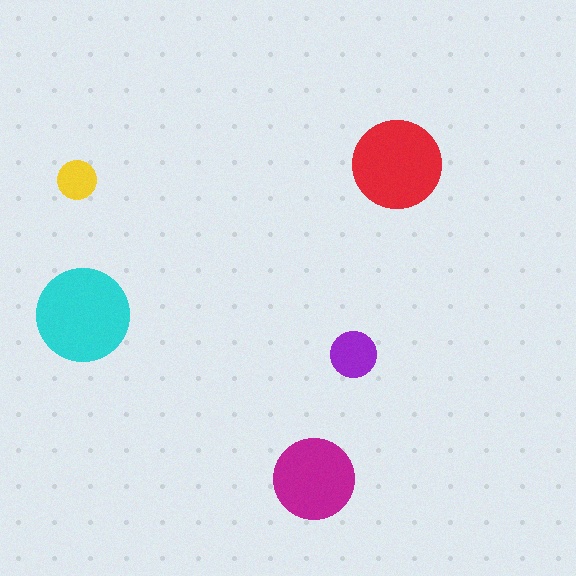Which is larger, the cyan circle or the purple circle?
The cyan one.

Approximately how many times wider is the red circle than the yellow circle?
About 2.5 times wider.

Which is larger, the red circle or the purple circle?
The red one.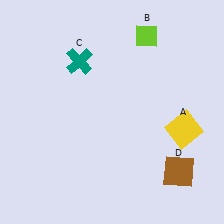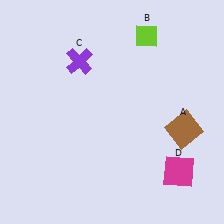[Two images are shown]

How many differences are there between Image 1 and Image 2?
There are 3 differences between the two images.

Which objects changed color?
A changed from yellow to brown. C changed from teal to purple. D changed from brown to magenta.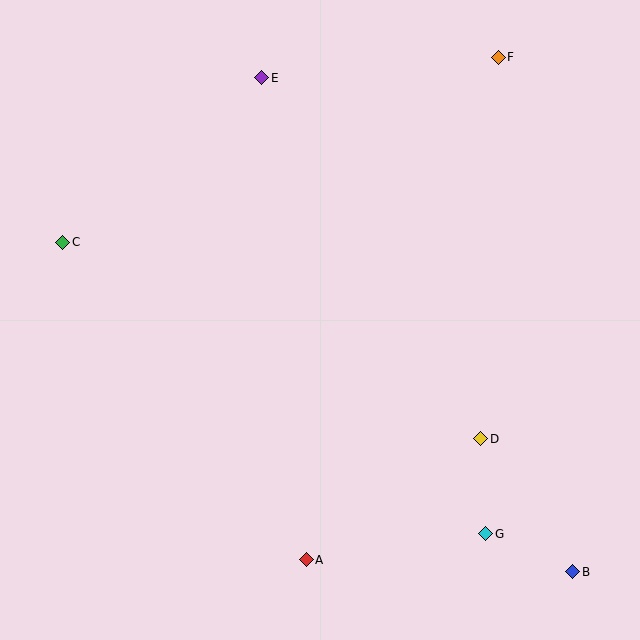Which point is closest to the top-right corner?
Point F is closest to the top-right corner.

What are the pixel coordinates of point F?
Point F is at (498, 57).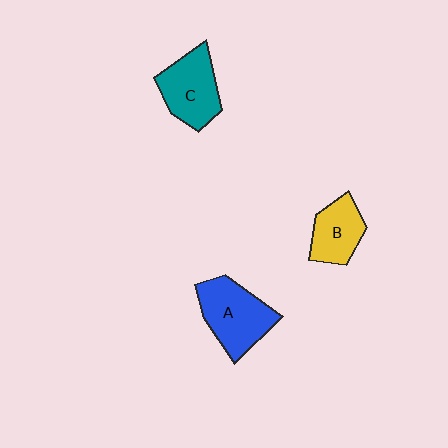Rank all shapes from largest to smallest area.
From largest to smallest: A (blue), C (teal), B (yellow).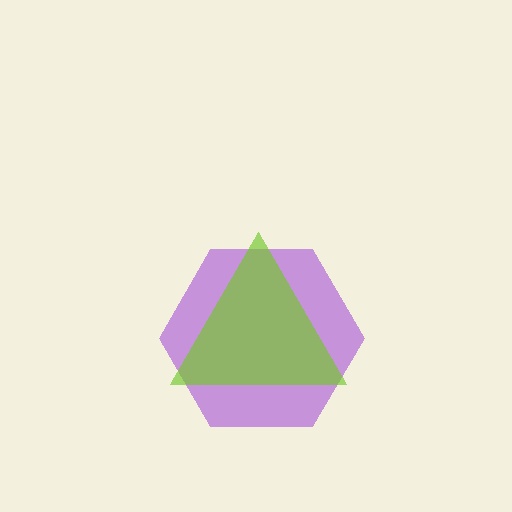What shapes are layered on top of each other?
The layered shapes are: a purple hexagon, a lime triangle.